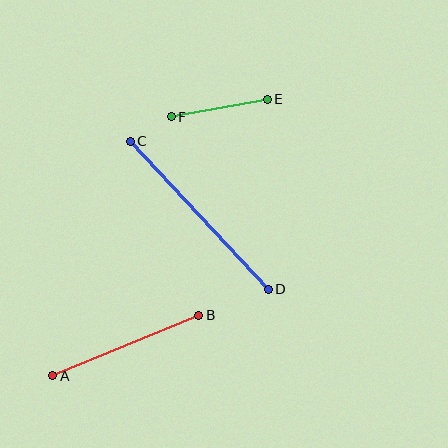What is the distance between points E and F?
The distance is approximately 98 pixels.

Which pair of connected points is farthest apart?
Points C and D are farthest apart.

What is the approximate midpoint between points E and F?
The midpoint is at approximately (219, 108) pixels.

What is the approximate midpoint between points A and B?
The midpoint is at approximately (126, 345) pixels.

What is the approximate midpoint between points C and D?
The midpoint is at approximately (199, 215) pixels.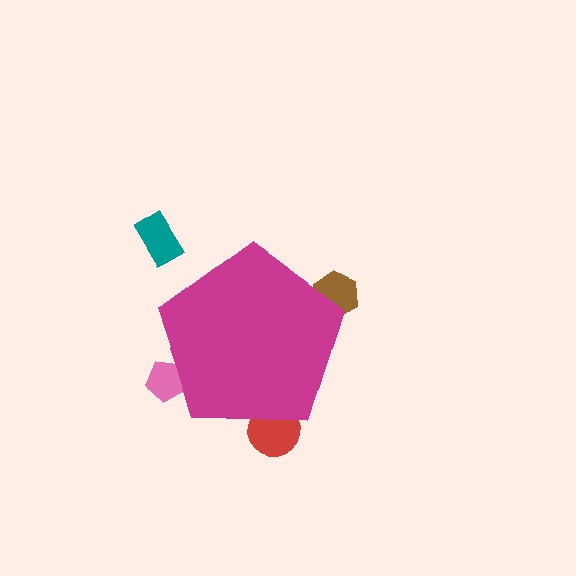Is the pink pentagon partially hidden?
Yes, the pink pentagon is partially hidden behind the magenta pentagon.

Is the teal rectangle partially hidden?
No, the teal rectangle is fully visible.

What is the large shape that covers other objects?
A magenta pentagon.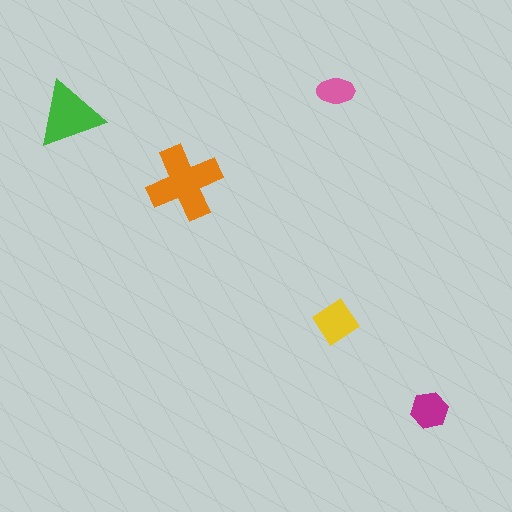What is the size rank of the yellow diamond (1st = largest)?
3rd.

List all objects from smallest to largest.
The pink ellipse, the magenta hexagon, the yellow diamond, the green triangle, the orange cross.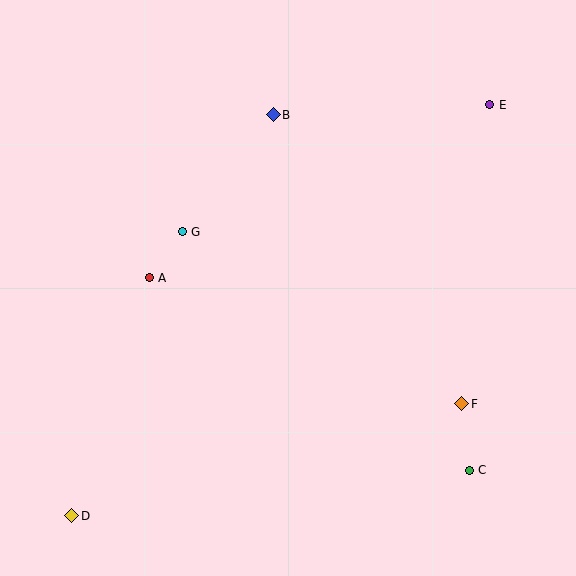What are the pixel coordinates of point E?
Point E is at (490, 105).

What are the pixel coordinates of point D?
Point D is at (72, 516).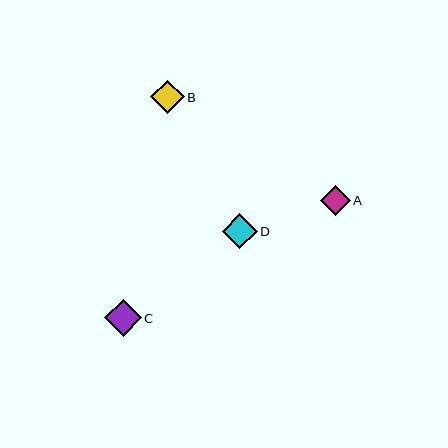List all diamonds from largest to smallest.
From largest to smallest: C, D, B, A.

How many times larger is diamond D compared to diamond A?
Diamond D is approximately 1.1 times the size of diamond A.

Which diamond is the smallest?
Diamond A is the smallest with a size of approximately 30 pixels.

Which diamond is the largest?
Diamond C is the largest with a size of approximately 37 pixels.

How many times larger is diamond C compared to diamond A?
Diamond C is approximately 1.2 times the size of diamond A.